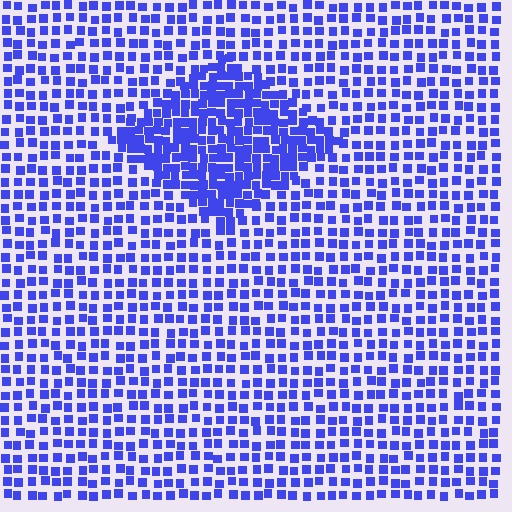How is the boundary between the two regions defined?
The boundary is defined by a change in element density (approximately 1.9x ratio). All elements are the same color, size, and shape.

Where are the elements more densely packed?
The elements are more densely packed inside the diamond boundary.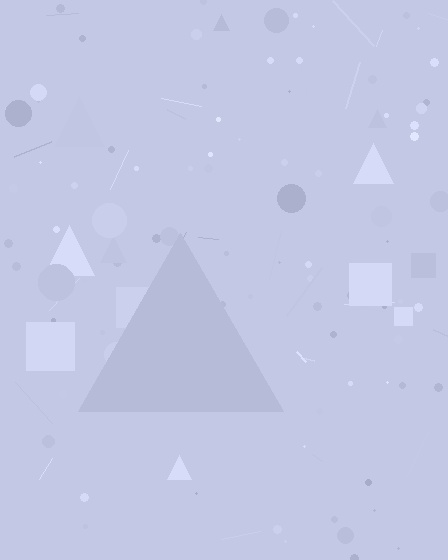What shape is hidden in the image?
A triangle is hidden in the image.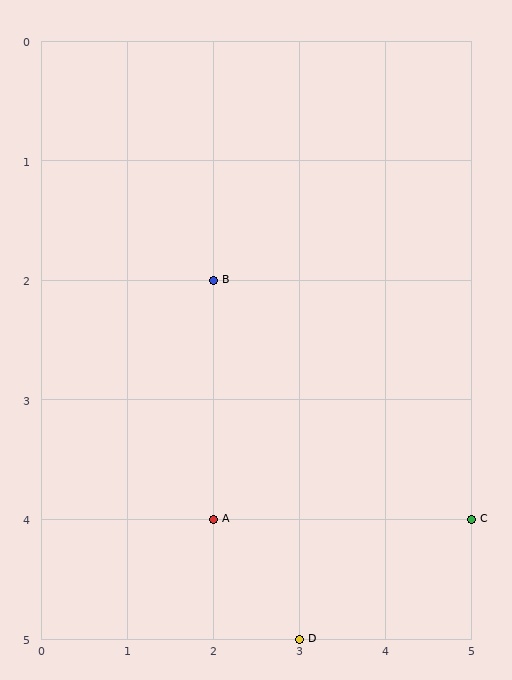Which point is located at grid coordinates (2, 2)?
Point B is at (2, 2).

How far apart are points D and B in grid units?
Points D and B are 1 column and 3 rows apart (about 3.2 grid units diagonally).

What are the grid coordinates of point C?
Point C is at grid coordinates (5, 4).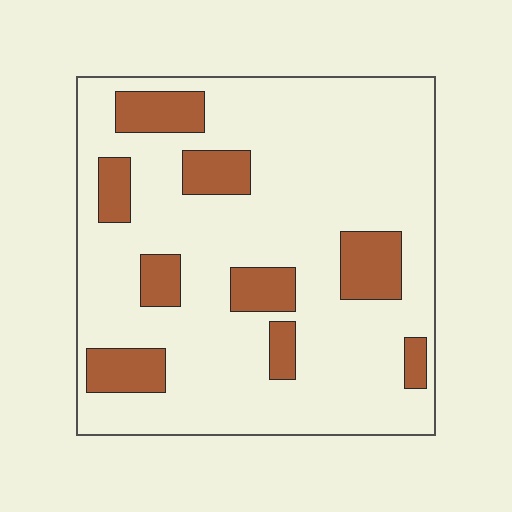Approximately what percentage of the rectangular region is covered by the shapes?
Approximately 20%.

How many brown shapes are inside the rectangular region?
9.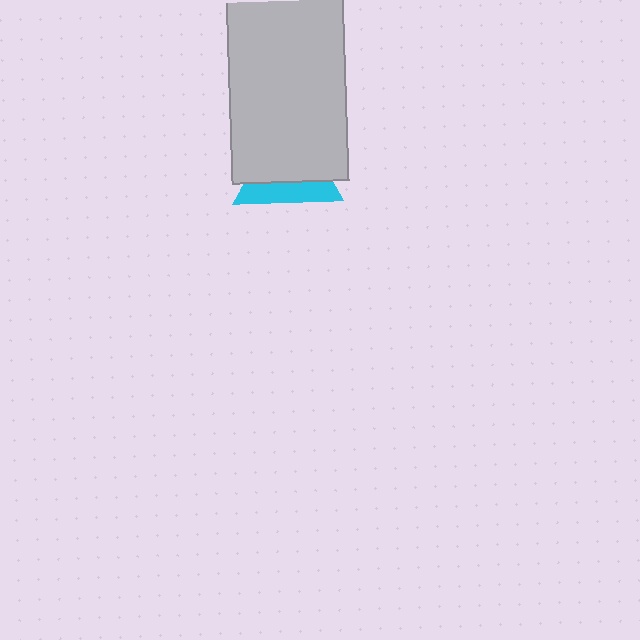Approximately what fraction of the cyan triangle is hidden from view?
Roughly 63% of the cyan triangle is hidden behind the light gray rectangle.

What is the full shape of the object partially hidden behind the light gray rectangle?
The partially hidden object is a cyan triangle.